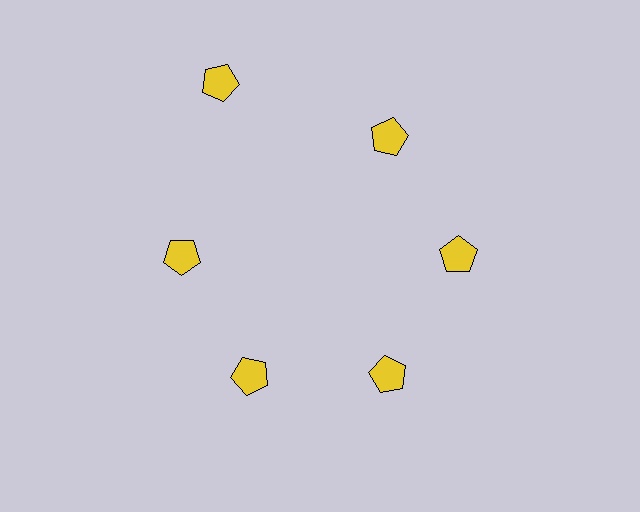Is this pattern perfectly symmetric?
No. The 6 yellow pentagons are arranged in a ring, but one element near the 11 o'clock position is pushed outward from the center, breaking the 6-fold rotational symmetry.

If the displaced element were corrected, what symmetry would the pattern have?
It would have 6-fold rotational symmetry — the pattern would map onto itself every 60 degrees.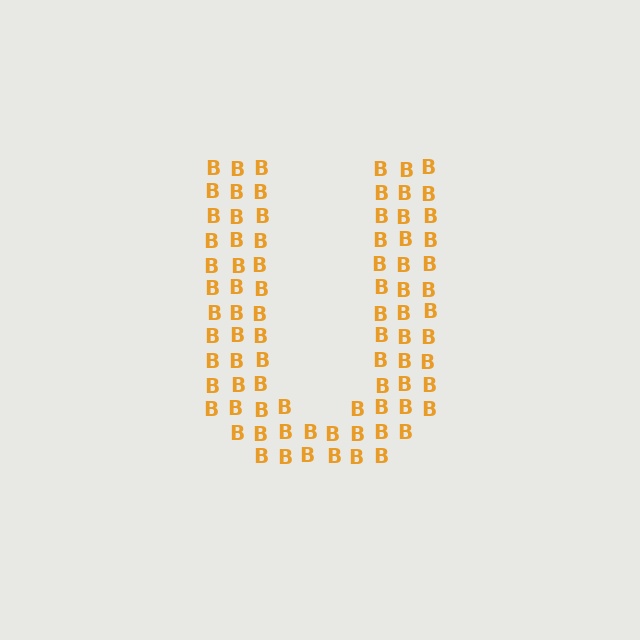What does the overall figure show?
The overall figure shows the letter U.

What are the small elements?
The small elements are letter B's.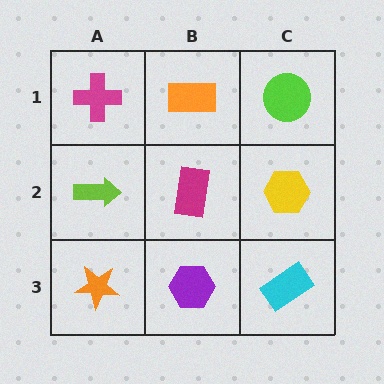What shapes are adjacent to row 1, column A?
A lime arrow (row 2, column A), an orange rectangle (row 1, column B).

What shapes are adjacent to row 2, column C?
A lime circle (row 1, column C), a cyan rectangle (row 3, column C), a magenta rectangle (row 2, column B).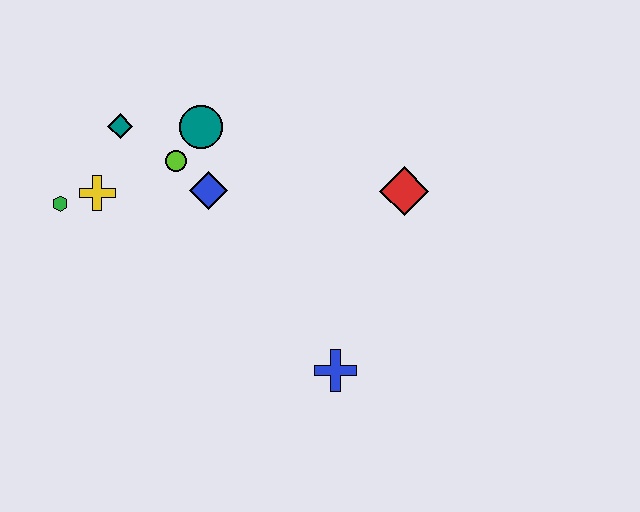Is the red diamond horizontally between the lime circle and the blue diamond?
No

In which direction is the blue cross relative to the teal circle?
The blue cross is below the teal circle.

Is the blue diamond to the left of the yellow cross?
No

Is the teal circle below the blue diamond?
No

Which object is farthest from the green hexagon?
The red diamond is farthest from the green hexagon.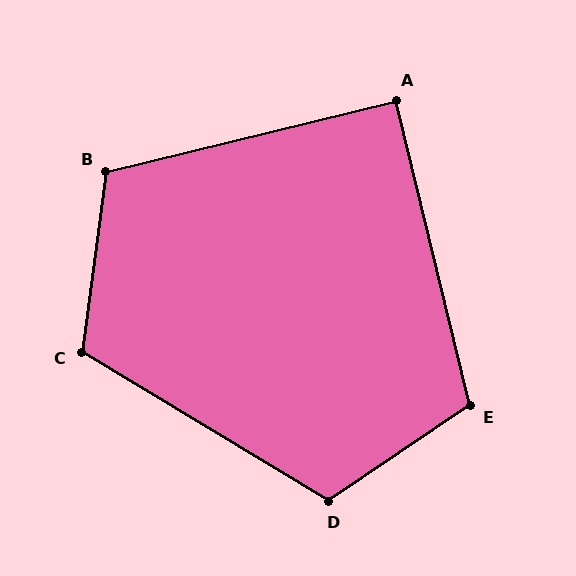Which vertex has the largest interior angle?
D, at approximately 115 degrees.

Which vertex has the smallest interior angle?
A, at approximately 90 degrees.